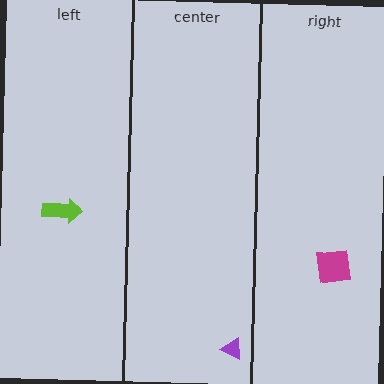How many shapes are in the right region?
1.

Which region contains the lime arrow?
The left region.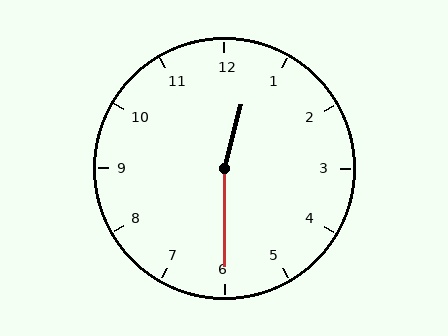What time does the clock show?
12:30.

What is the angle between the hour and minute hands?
Approximately 165 degrees.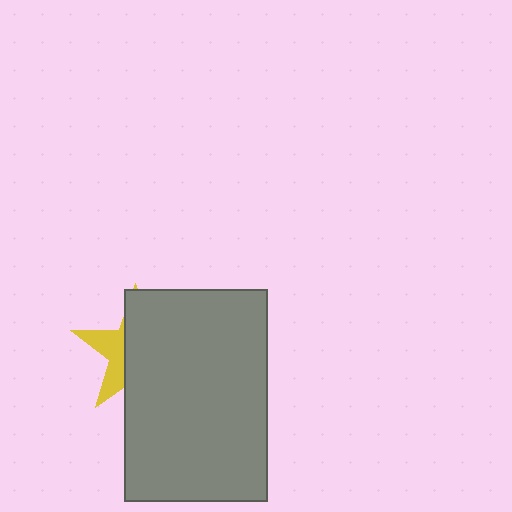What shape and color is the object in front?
The object in front is a gray rectangle.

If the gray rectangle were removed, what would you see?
You would see the complete yellow star.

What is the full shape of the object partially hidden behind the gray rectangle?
The partially hidden object is a yellow star.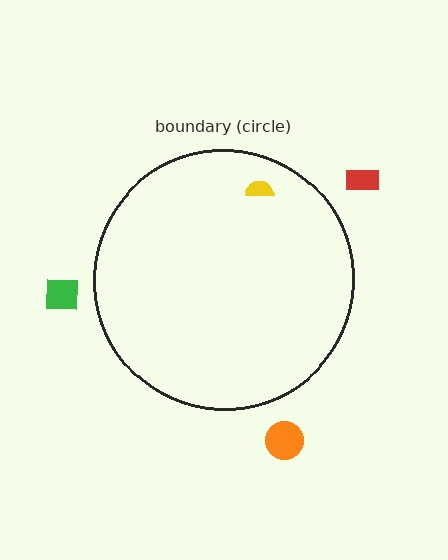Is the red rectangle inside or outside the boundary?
Outside.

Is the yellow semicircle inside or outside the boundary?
Inside.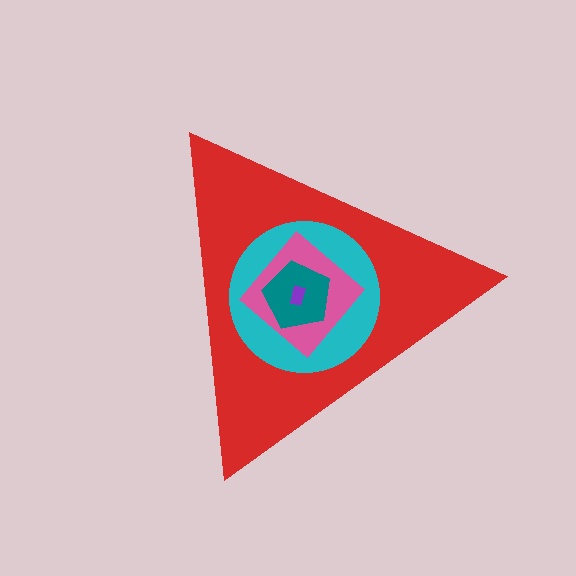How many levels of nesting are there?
5.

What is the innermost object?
The purple rectangle.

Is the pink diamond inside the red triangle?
Yes.